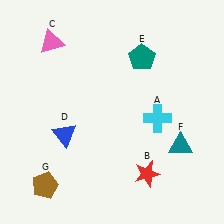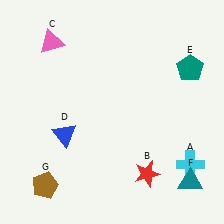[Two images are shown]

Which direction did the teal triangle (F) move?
The teal triangle (F) moved down.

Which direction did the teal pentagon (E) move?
The teal pentagon (E) moved right.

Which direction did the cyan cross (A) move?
The cyan cross (A) moved down.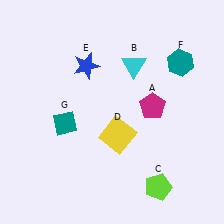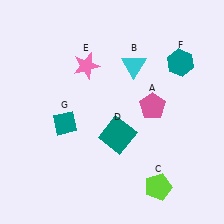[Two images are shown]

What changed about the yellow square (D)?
In Image 1, D is yellow. In Image 2, it changed to teal.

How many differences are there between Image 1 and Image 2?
There are 3 differences between the two images.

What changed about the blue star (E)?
In Image 1, E is blue. In Image 2, it changed to pink.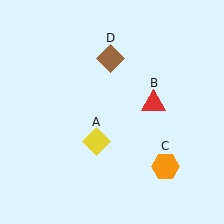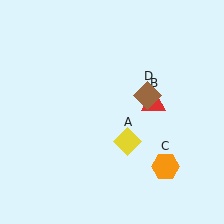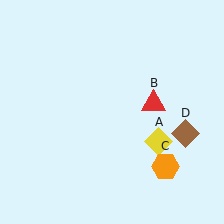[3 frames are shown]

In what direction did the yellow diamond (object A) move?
The yellow diamond (object A) moved right.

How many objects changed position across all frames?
2 objects changed position: yellow diamond (object A), brown diamond (object D).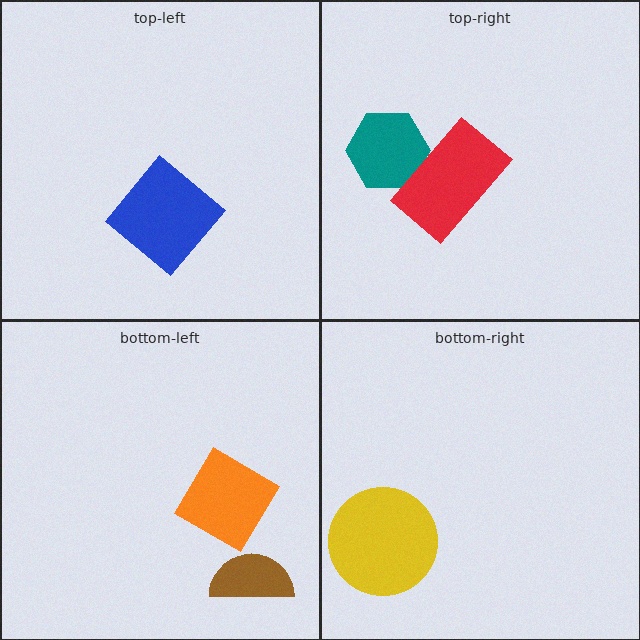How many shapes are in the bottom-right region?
1.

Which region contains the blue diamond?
The top-left region.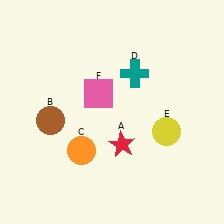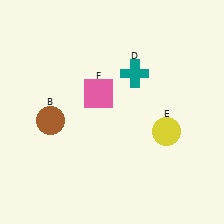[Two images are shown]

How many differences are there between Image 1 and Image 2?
There are 2 differences between the two images.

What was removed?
The red star (A), the orange circle (C) were removed in Image 2.